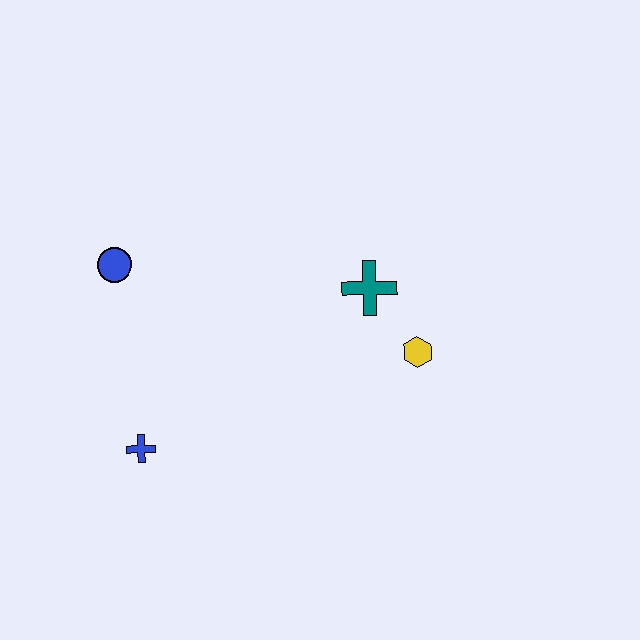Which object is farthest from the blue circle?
The yellow hexagon is farthest from the blue circle.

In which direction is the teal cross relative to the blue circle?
The teal cross is to the right of the blue circle.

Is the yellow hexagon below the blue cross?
No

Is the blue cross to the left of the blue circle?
No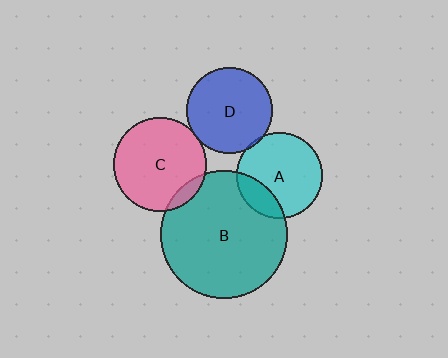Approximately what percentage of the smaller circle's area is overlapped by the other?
Approximately 5%.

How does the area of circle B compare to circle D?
Approximately 2.2 times.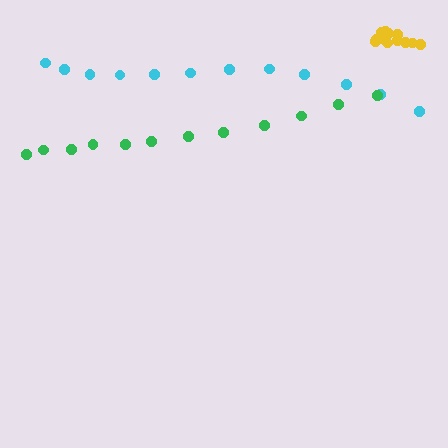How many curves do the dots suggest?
There are 3 distinct paths.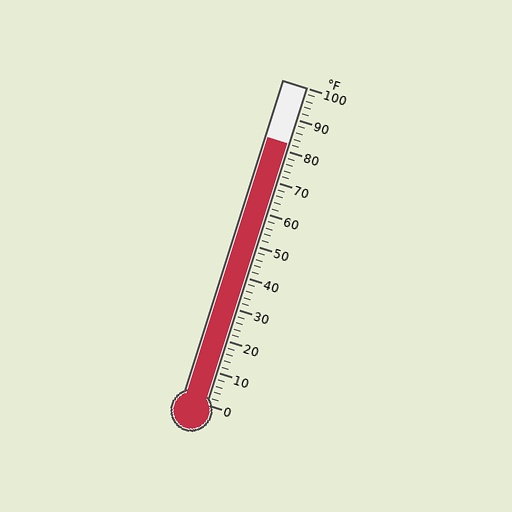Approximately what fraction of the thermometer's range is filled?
The thermometer is filled to approximately 80% of its range.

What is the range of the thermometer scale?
The thermometer scale ranges from 0°F to 100°F.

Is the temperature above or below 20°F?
The temperature is above 20°F.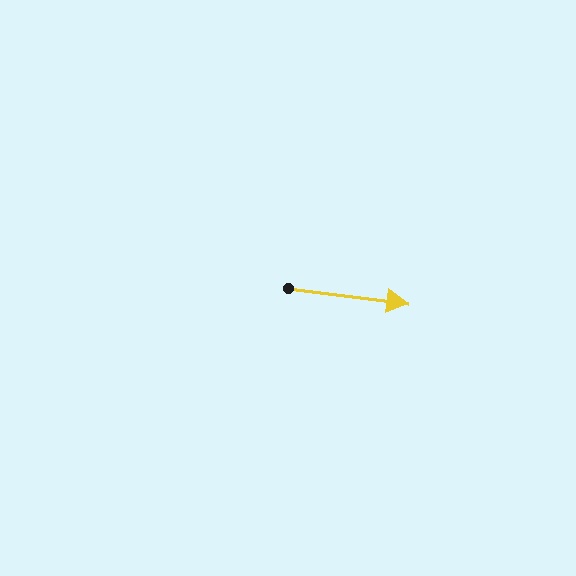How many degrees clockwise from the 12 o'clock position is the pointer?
Approximately 97 degrees.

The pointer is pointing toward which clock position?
Roughly 3 o'clock.